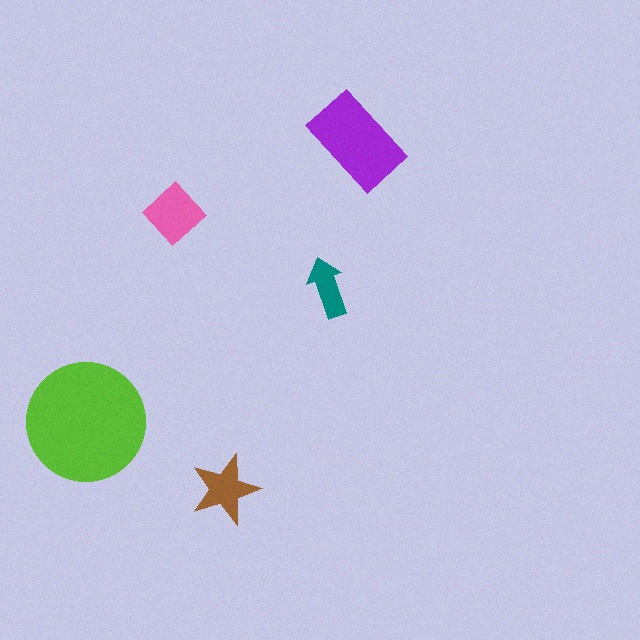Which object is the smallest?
The teal arrow.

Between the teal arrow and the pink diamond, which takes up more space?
The pink diamond.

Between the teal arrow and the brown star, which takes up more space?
The brown star.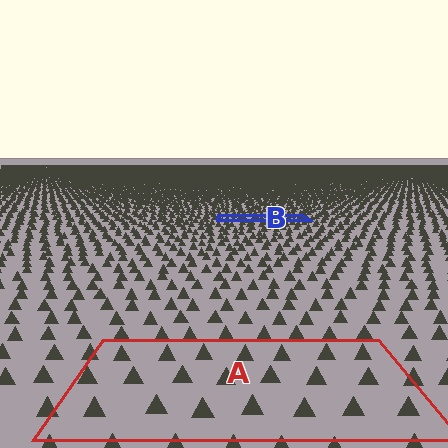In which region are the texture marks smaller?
The texture marks are smaller in region B, because it is farther away.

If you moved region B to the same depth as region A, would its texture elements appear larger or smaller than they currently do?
They would appear larger. At a closer depth, the same texture elements are projected at a bigger on-screen size.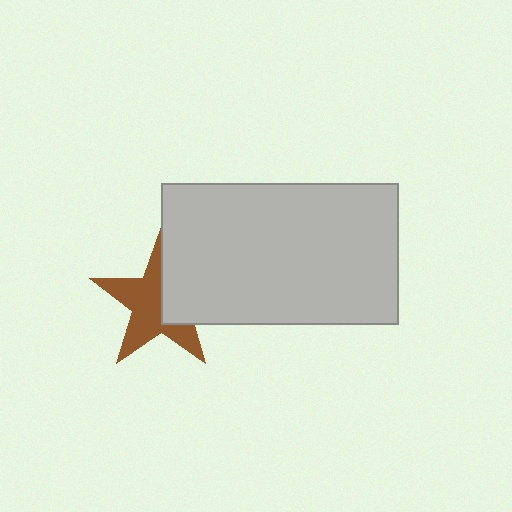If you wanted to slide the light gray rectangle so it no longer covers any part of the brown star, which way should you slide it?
Slide it right — that is the most direct way to separate the two shapes.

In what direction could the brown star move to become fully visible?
The brown star could move left. That would shift it out from behind the light gray rectangle entirely.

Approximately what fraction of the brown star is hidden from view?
Roughly 38% of the brown star is hidden behind the light gray rectangle.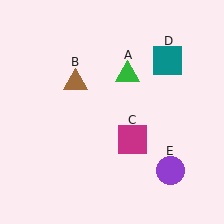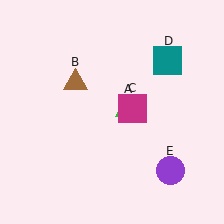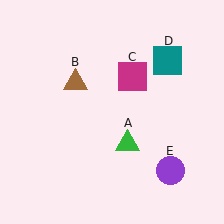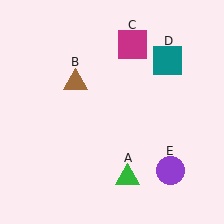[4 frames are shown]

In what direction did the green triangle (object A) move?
The green triangle (object A) moved down.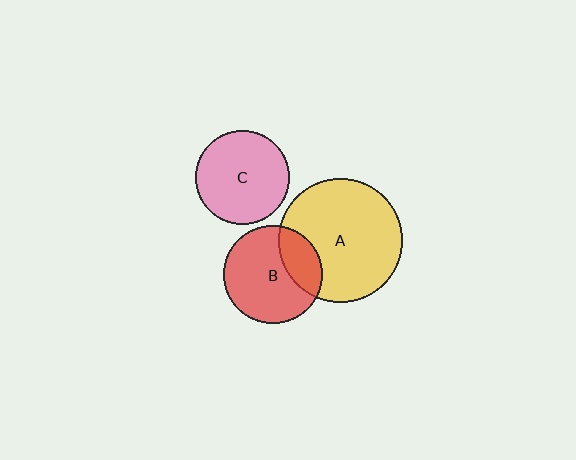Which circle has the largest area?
Circle A (yellow).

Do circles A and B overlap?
Yes.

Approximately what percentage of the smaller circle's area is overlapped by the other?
Approximately 25%.